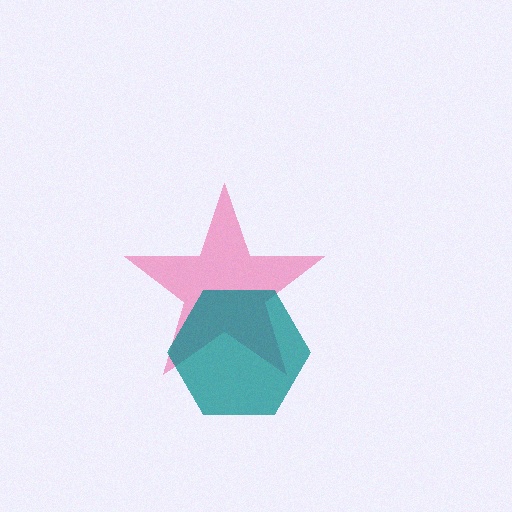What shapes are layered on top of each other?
The layered shapes are: a pink star, a teal hexagon.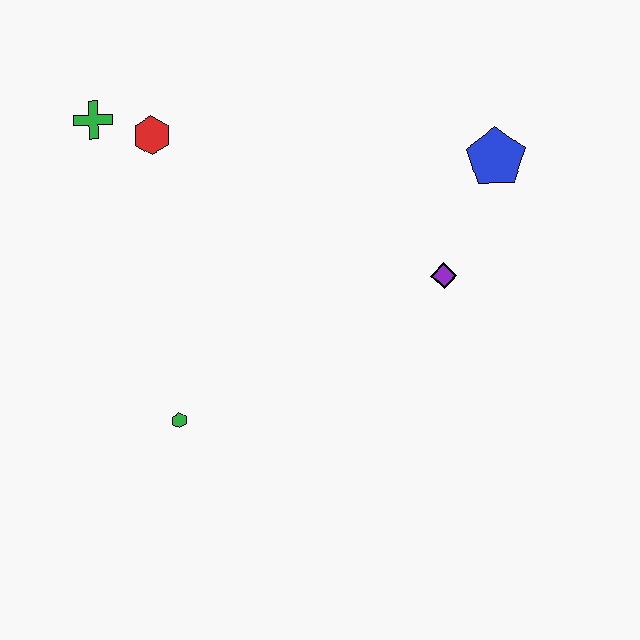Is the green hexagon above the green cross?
No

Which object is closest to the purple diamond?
The blue pentagon is closest to the purple diamond.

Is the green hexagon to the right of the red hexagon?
Yes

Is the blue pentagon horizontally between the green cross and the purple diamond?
No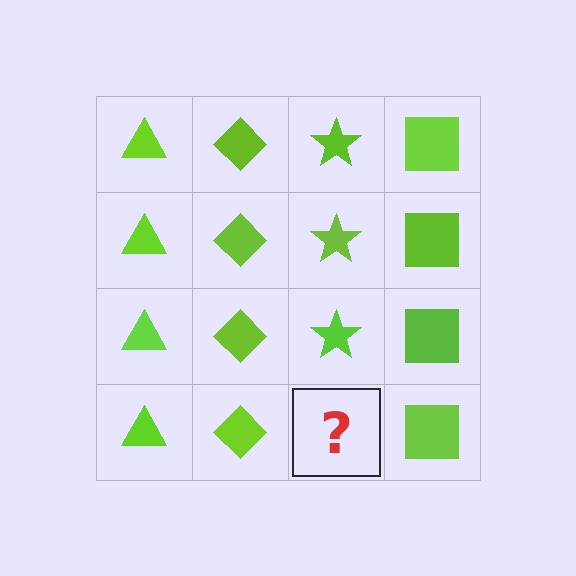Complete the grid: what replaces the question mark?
The question mark should be replaced with a lime star.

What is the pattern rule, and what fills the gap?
The rule is that each column has a consistent shape. The gap should be filled with a lime star.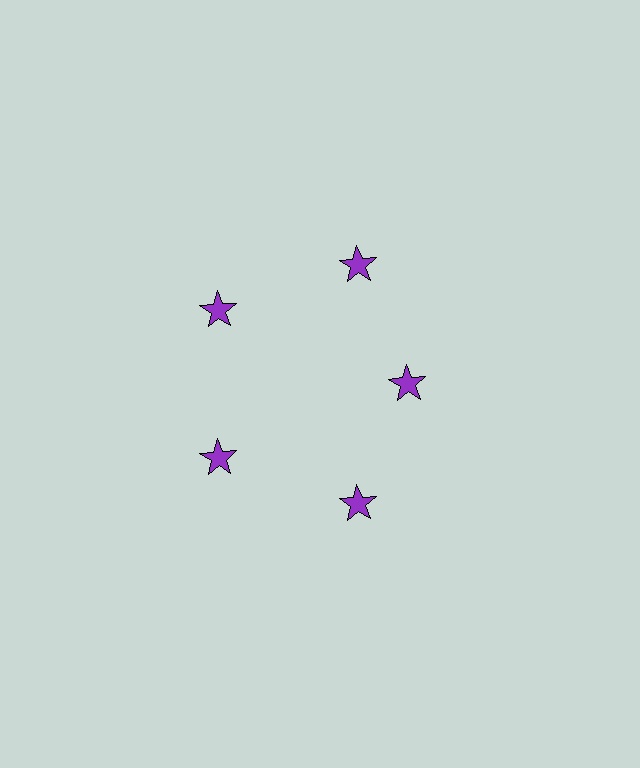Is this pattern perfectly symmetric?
No. The 5 purple stars are arranged in a ring, but one element near the 3 o'clock position is pulled inward toward the center, breaking the 5-fold rotational symmetry.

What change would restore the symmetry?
The symmetry would be restored by moving it outward, back onto the ring so that all 5 stars sit at equal angles and equal distance from the center.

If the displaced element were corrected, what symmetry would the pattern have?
It would have 5-fold rotational symmetry — the pattern would map onto itself every 72 degrees.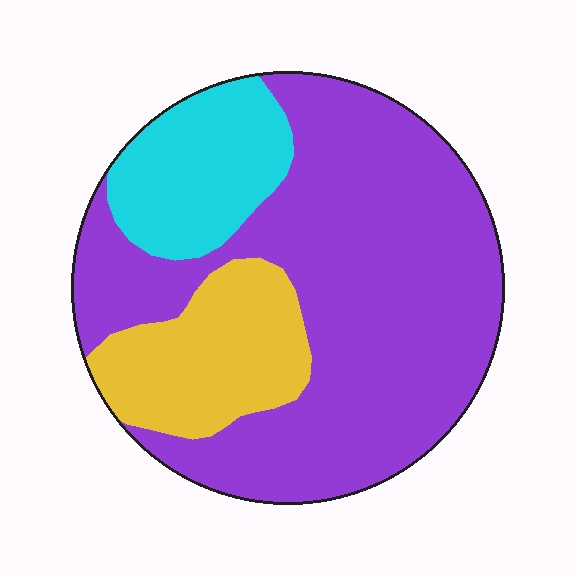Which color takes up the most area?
Purple, at roughly 65%.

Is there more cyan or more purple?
Purple.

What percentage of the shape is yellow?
Yellow takes up about one sixth (1/6) of the shape.